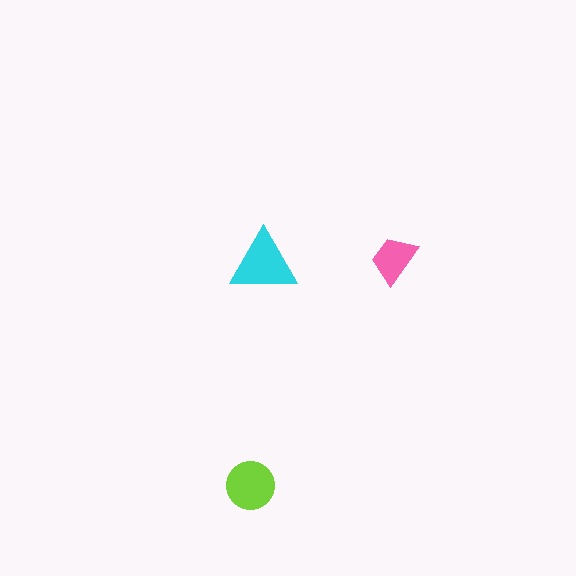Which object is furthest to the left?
The lime circle is leftmost.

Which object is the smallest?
The pink trapezoid.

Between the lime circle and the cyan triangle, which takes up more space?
The cyan triangle.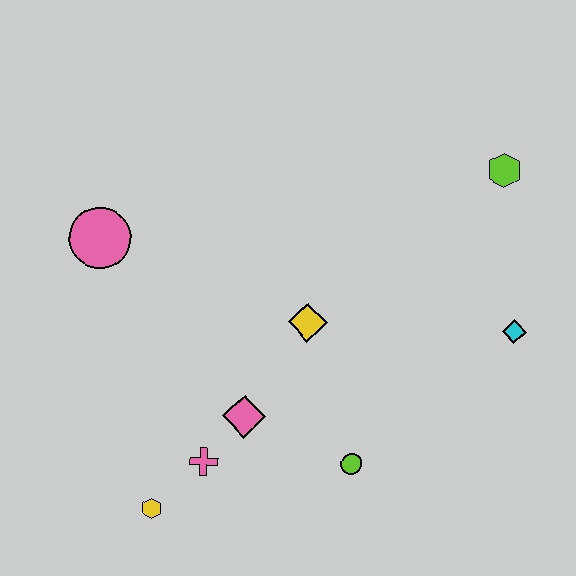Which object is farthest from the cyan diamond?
The pink circle is farthest from the cyan diamond.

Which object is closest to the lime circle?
The pink diamond is closest to the lime circle.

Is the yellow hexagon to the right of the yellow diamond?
No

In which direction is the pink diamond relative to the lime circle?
The pink diamond is to the left of the lime circle.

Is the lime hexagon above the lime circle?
Yes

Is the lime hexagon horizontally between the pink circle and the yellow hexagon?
No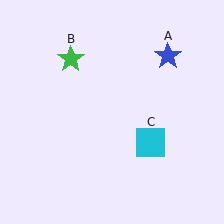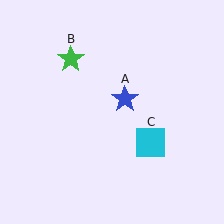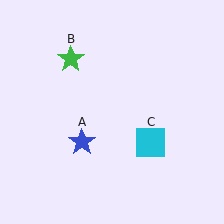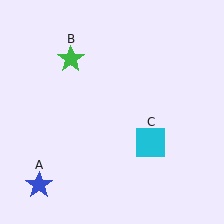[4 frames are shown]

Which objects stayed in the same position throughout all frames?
Green star (object B) and cyan square (object C) remained stationary.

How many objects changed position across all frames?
1 object changed position: blue star (object A).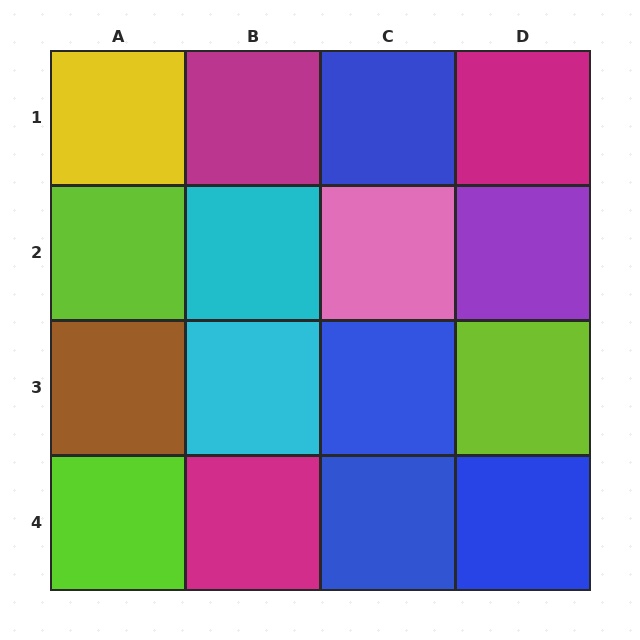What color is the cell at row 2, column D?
Purple.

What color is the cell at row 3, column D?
Lime.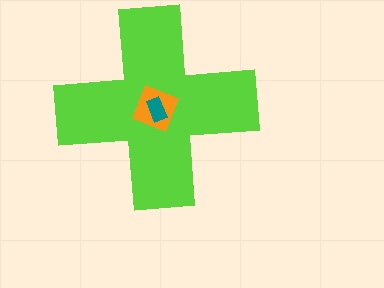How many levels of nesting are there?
3.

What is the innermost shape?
The teal rectangle.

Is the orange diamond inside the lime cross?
Yes.